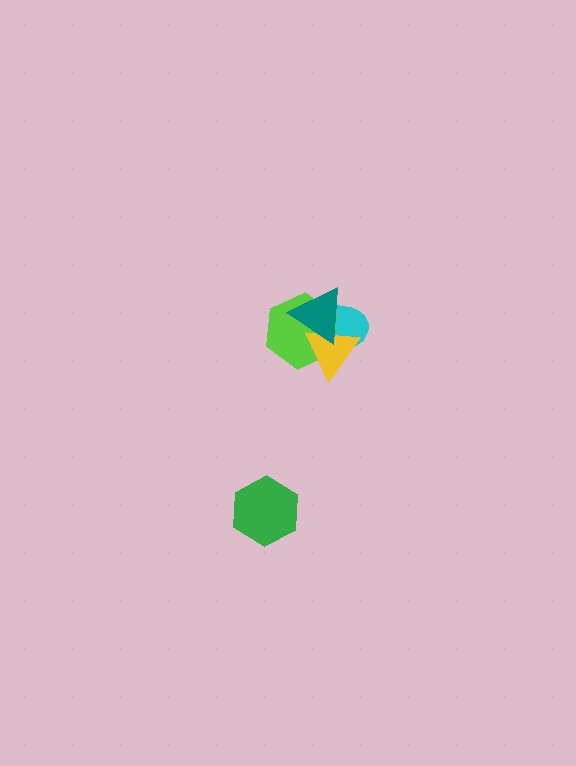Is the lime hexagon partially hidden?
Yes, it is partially covered by another shape.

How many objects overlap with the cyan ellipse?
3 objects overlap with the cyan ellipse.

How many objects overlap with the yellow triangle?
3 objects overlap with the yellow triangle.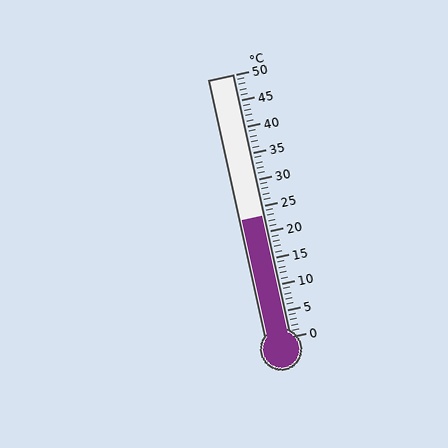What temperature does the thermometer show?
The thermometer shows approximately 23°C.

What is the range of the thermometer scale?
The thermometer scale ranges from 0°C to 50°C.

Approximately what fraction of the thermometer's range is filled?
The thermometer is filled to approximately 45% of its range.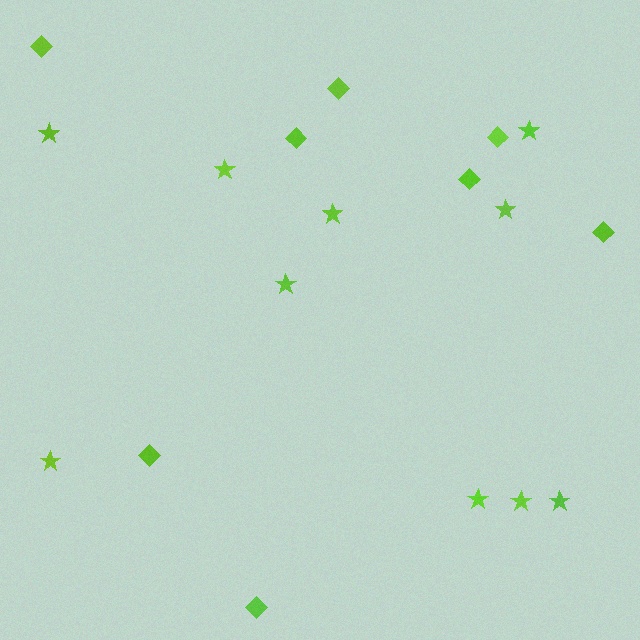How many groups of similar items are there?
There are 2 groups: one group of stars (10) and one group of diamonds (8).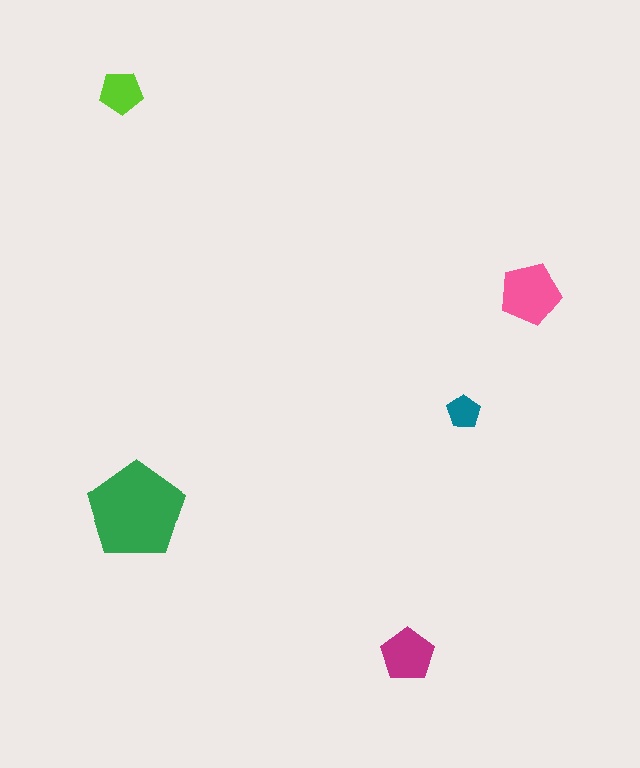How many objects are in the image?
There are 5 objects in the image.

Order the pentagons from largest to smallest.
the green one, the pink one, the magenta one, the lime one, the teal one.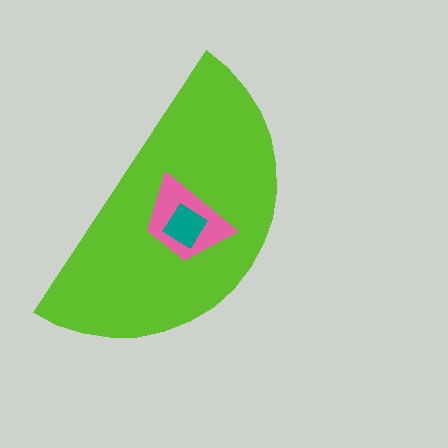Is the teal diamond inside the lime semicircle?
Yes.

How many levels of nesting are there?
3.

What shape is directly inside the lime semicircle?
The pink trapezoid.